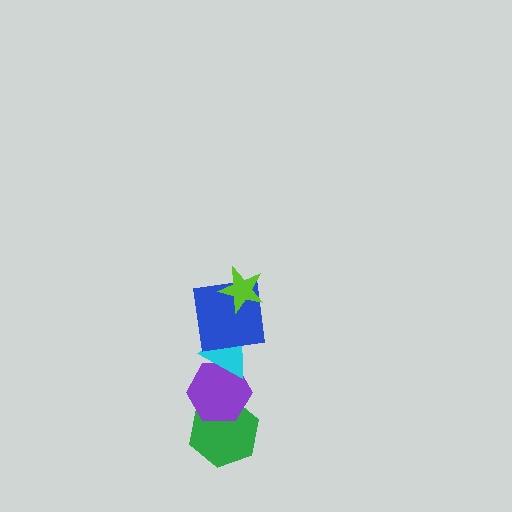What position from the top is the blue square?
The blue square is 2nd from the top.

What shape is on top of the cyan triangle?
The blue square is on top of the cyan triangle.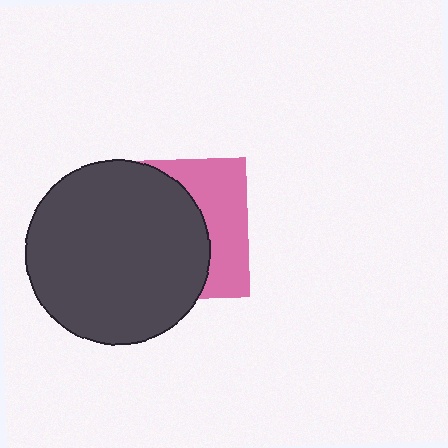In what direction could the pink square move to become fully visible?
The pink square could move right. That would shift it out from behind the dark gray circle entirely.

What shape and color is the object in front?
The object in front is a dark gray circle.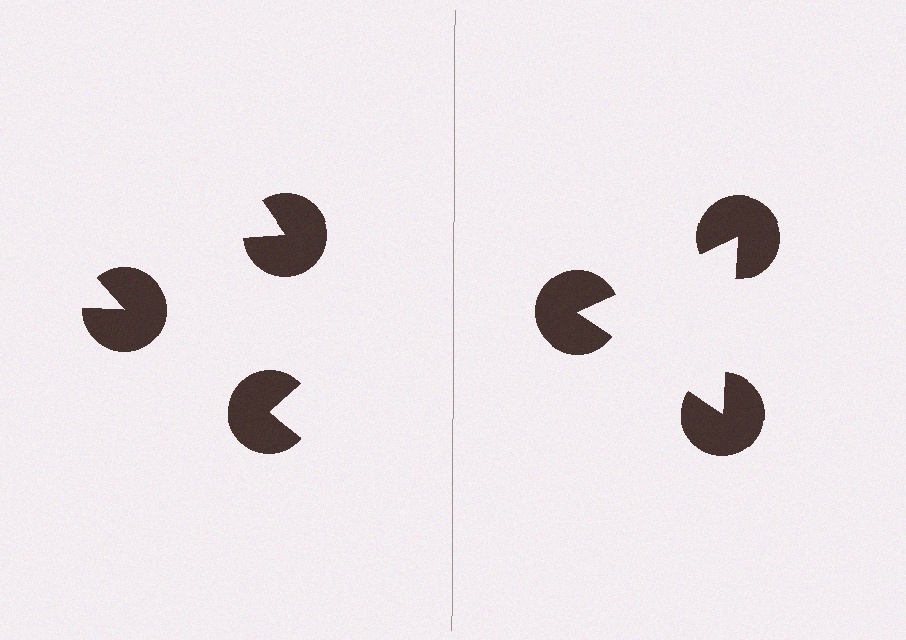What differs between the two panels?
The pac-man discs are positioned identically on both sides; only the wedge orientations differ. On the right they align to a triangle; on the left they are misaligned.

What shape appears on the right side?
An illusory triangle.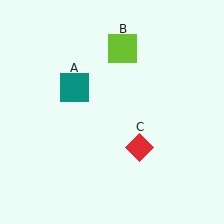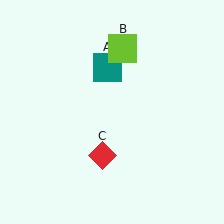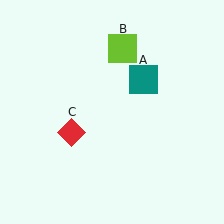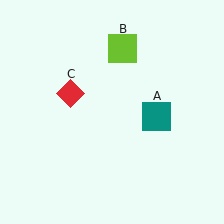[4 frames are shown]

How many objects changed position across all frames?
2 objects changed position: teal square (object A), red diamond (object C).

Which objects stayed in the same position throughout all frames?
Lime square (object B) remained stationary.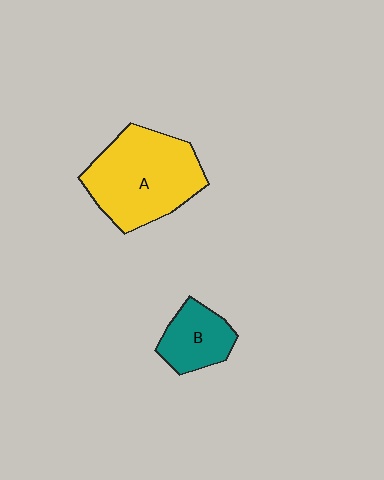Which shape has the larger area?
Shape A (yellow).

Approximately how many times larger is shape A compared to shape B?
Approximately 2.2 times.